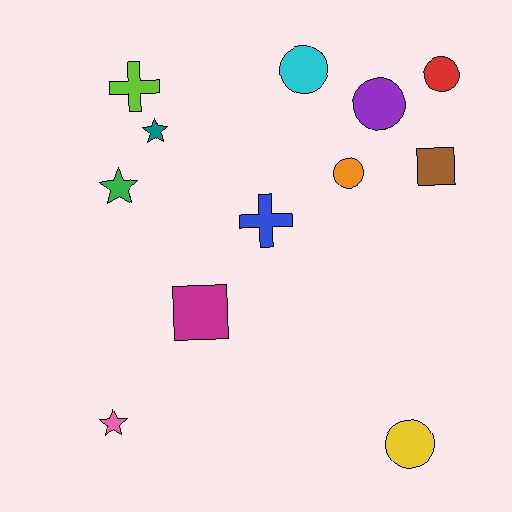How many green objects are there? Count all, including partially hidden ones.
There is 1 green object.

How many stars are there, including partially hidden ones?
There are 3 stars.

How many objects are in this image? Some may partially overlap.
There are 12 objects.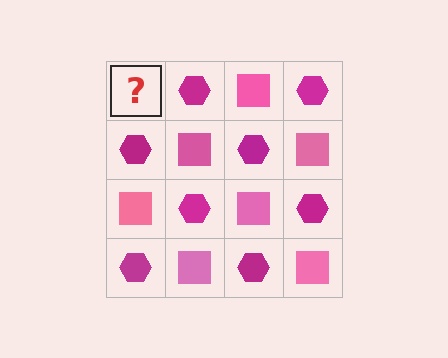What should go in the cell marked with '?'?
The missing cell should contain a pink square.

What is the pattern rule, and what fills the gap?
The rule is that it alternates pink square and magenta hexagon in a checkerboard pattern. The gap should be filled with a pink square.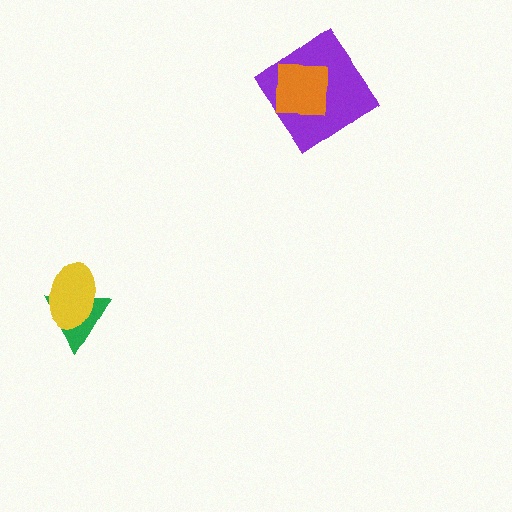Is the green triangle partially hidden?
Yes, it is partially covered by another shape.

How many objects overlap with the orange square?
1 object overlaps with the orange square.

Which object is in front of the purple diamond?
The orange square is in front of the purple diamond.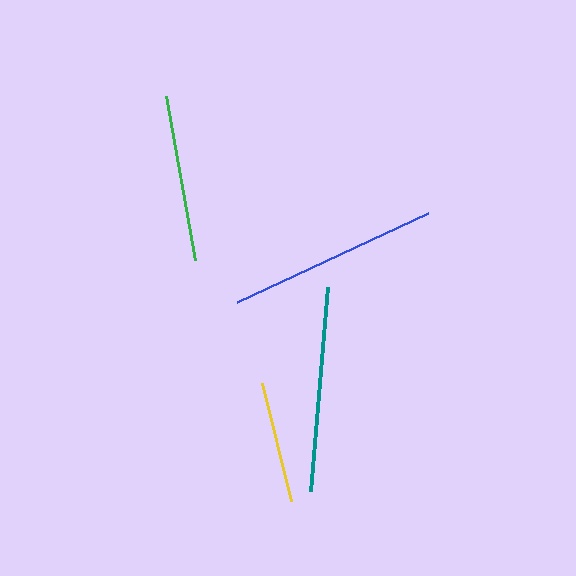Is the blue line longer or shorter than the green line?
The blue line is longer than the green line.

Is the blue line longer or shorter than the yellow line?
The blue line is longer than the yellow line.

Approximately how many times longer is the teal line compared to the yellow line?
The teal line is approximately 1.7 times the length of the yellow line.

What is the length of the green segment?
The green segment is approximately 166 pixels long.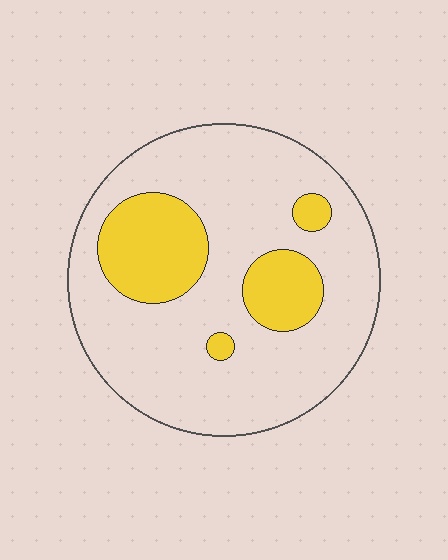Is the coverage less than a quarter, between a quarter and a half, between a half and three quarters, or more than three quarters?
Less than a quarter.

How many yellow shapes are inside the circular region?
4.